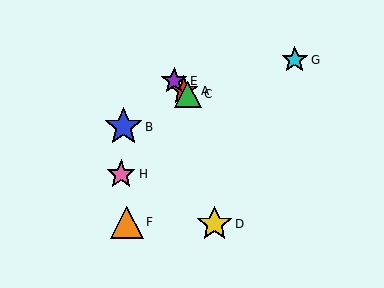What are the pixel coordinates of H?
Object H is at (121, 174).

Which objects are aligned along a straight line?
Objects A, C, E are aligned along a straight line.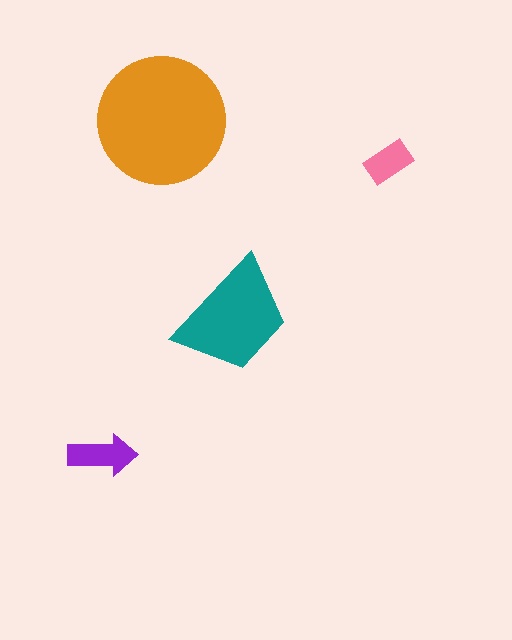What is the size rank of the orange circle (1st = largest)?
1st.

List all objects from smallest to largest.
The pink rectangle, the purple arrow, the teal trapezoid, the orange circle.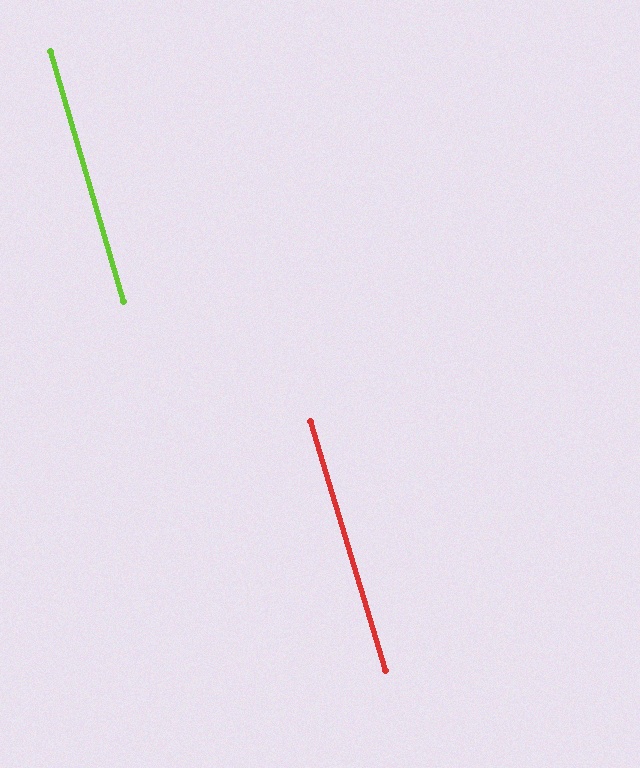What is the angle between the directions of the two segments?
Approximately 1 degree.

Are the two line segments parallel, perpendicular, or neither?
Parallel — their directions differ by only 0.6°.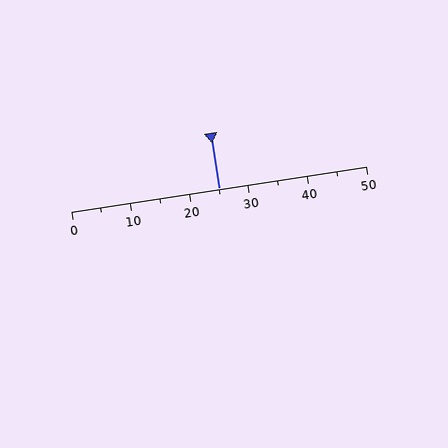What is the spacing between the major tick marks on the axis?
The major ticks are spaced 10 apart.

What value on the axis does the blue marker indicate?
The marker indicates approximately 25.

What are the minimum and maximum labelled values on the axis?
The axis runs from 0 to 50.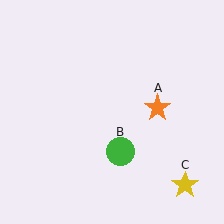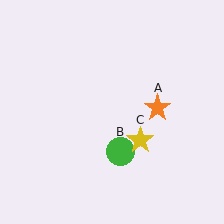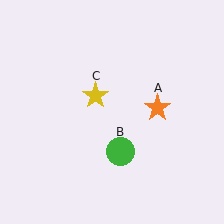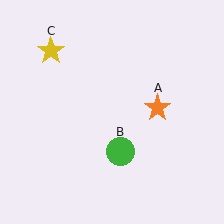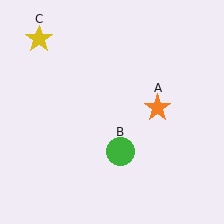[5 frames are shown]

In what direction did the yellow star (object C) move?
The yellow star (object C) moved up and to the left.